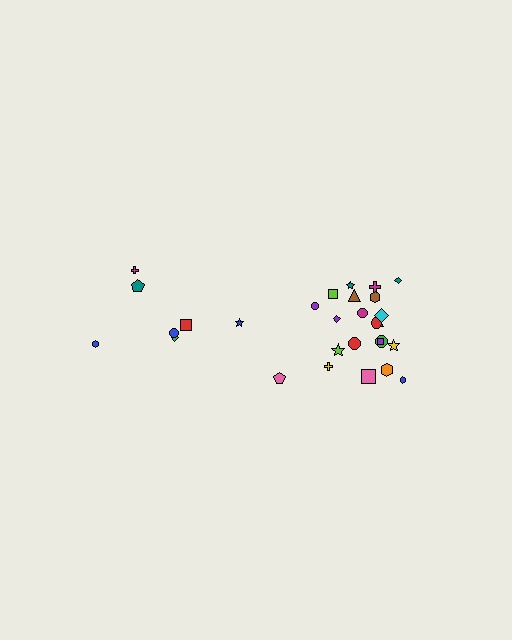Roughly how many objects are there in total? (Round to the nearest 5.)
Roughly 30 objects in total.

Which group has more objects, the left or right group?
The right group.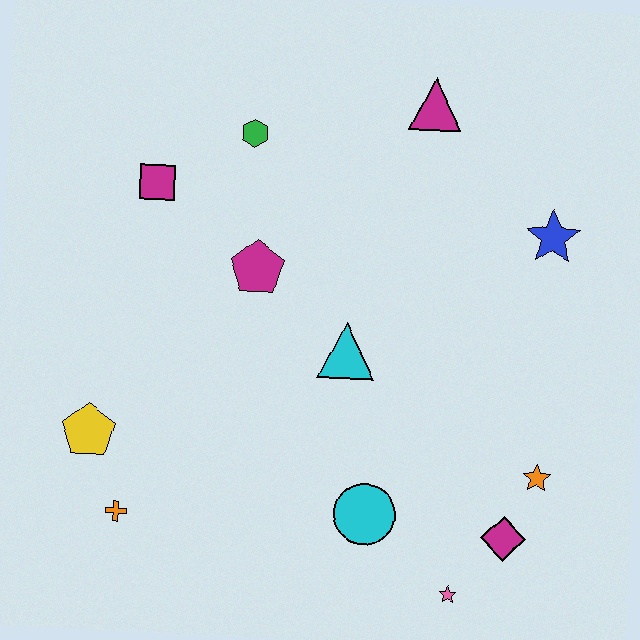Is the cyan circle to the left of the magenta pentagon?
No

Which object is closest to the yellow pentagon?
The orange cross is closest to the yellow pentagon.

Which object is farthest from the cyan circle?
The magenta triangle is farthest from the cyan circle.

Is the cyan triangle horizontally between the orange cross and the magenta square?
No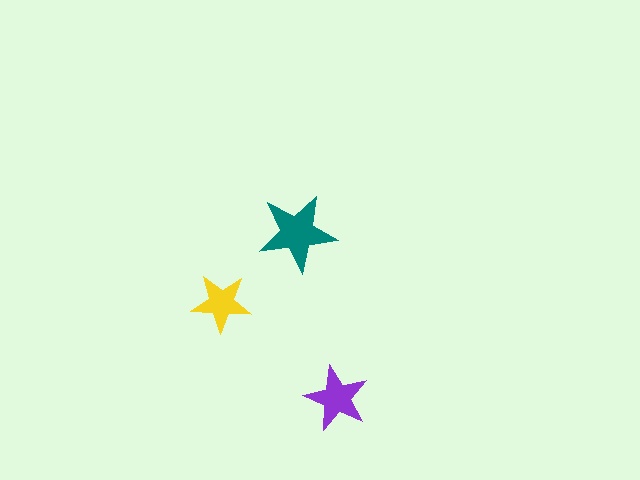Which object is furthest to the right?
The purple star is rightmost.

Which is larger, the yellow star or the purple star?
The purple one.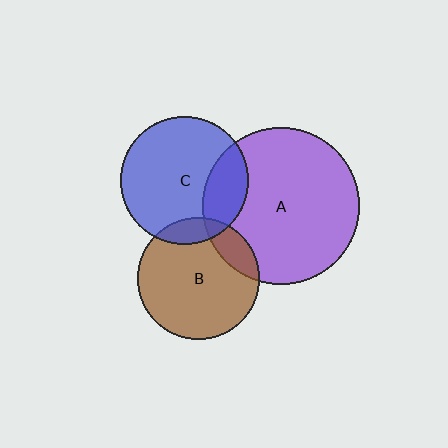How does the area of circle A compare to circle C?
Approximately 1.5 times.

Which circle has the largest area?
Circle A (purple).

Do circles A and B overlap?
Yes.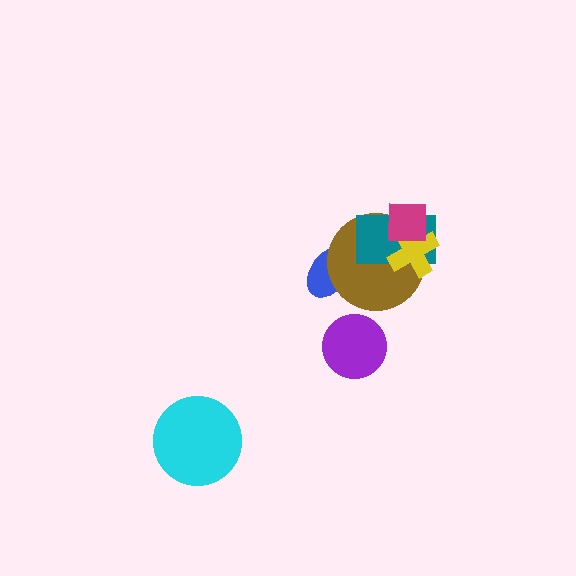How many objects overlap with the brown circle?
4 objects overlap with the brown circle.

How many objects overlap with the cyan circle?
0 objects overlap with the cyan circle.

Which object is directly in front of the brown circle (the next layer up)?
The teal rectangle is directly in front of the brown circle.